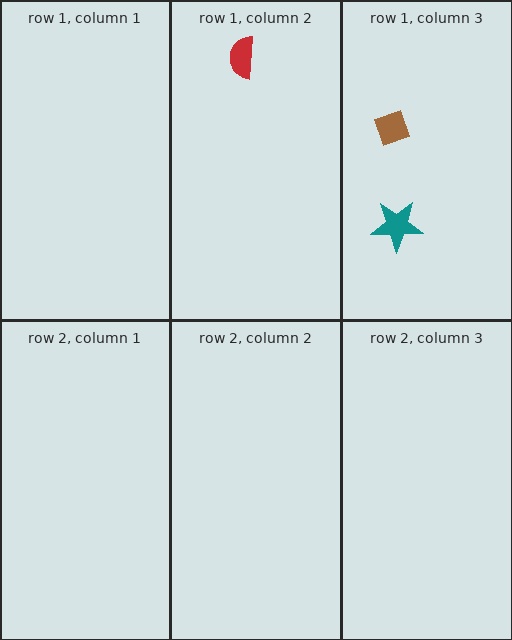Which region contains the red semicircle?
The row 1, column 2 region.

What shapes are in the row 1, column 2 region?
The red semicircle.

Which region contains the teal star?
The row 1, column 3 region.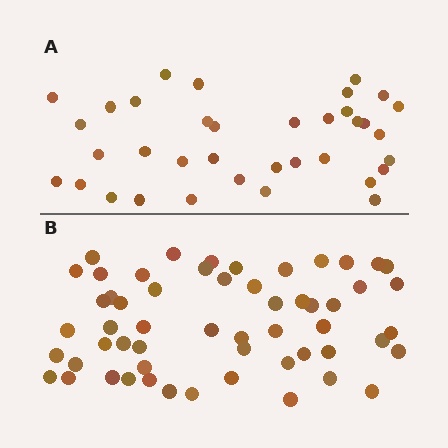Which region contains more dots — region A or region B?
Region B (the bottom region) has more dots.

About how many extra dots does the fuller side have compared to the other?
Region B has approximately 20 more dots than region A.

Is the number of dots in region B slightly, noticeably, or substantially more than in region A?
Region B has substantially more. The ratio is roughly 1.6 to 1.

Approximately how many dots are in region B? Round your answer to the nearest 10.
About 60 dots. (The exact count is 56, which rounds to 60.)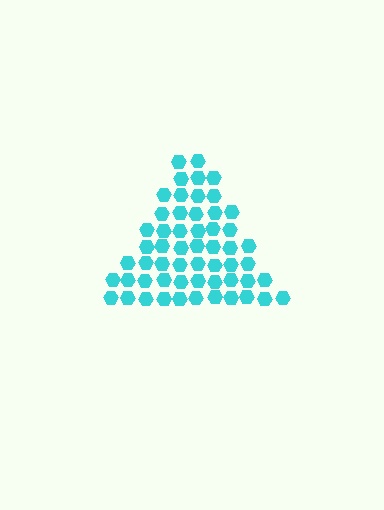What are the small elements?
The small elements are hexagons.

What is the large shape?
The large shape is a triangle.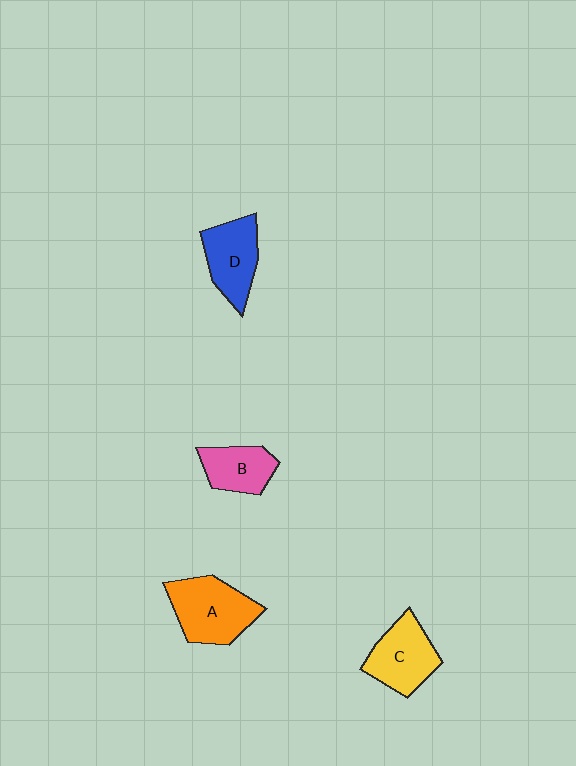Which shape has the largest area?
Shape A (orange).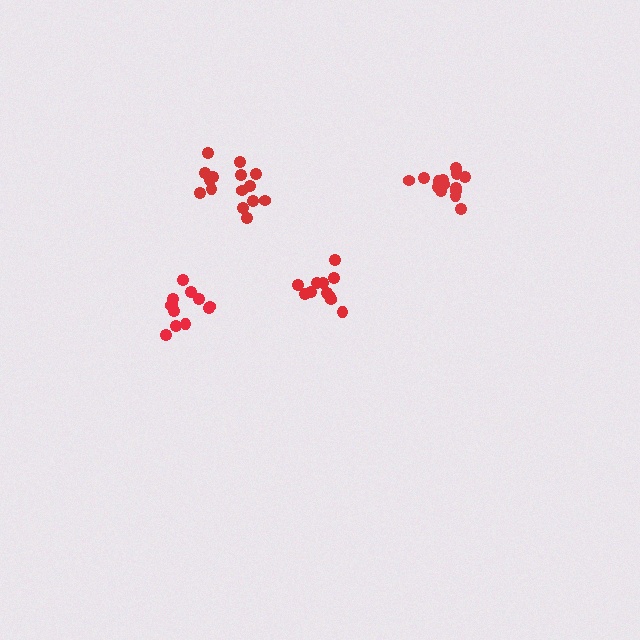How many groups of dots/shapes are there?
There are 4 groups.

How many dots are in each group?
Group 1: 15 dots, Group 2: 14 dots, Group 3: 11 dots, Group 4: 12 dots (52 total).